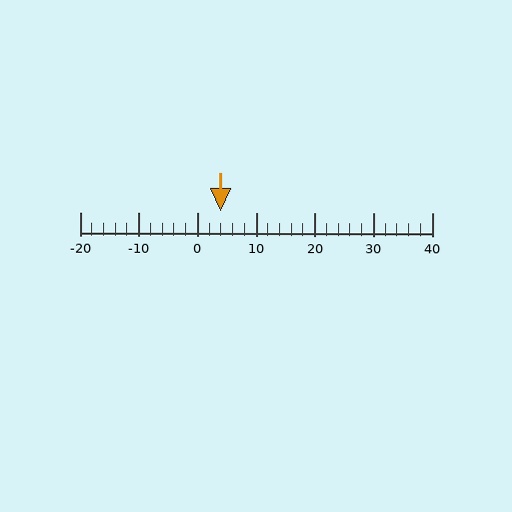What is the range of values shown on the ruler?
The ruler shows values from -20 to 40.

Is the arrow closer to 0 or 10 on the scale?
The arrow is closer to 0.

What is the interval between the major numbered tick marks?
The major tick marks are spaced 10 units apart.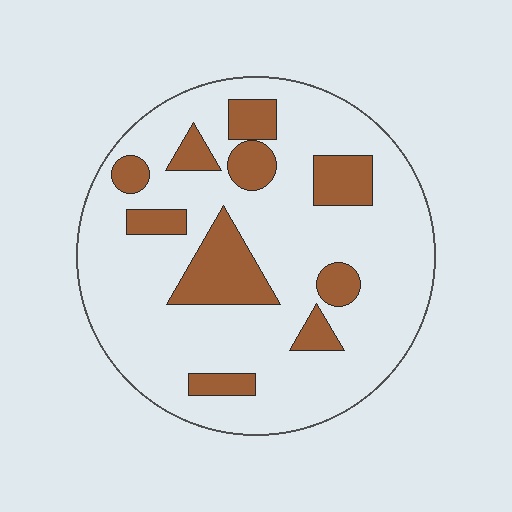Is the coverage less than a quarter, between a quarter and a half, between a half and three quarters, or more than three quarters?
Less than a quarter.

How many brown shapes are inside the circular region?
10.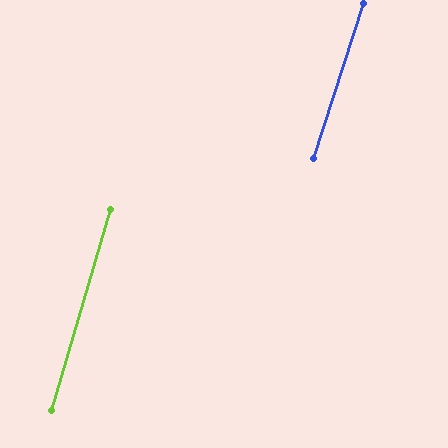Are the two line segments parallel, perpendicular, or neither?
Parallel — their directions differ by only 1.6°.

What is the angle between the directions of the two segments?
Approximately 2 degrees.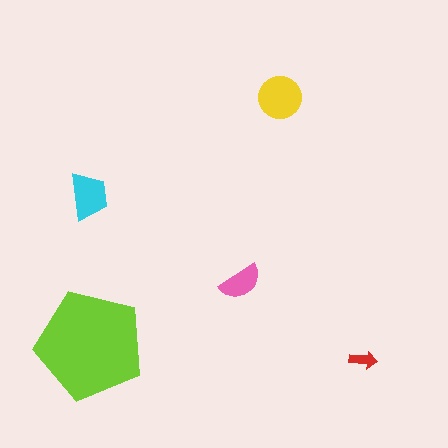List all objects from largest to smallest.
The lime pentagon, the yellow circle, the cyan trapezoid, the pink semicircle, the red arrow.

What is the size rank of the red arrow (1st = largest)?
5th.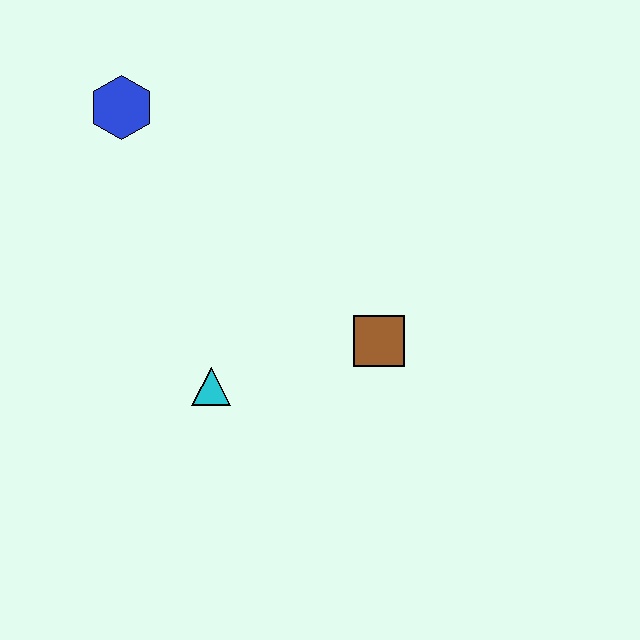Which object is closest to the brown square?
The cyan triangle is closest to the brown square.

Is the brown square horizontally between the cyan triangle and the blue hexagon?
No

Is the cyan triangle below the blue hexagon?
Yes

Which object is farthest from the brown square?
The blue hexagon is farthest from the brown square.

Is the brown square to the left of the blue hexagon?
No